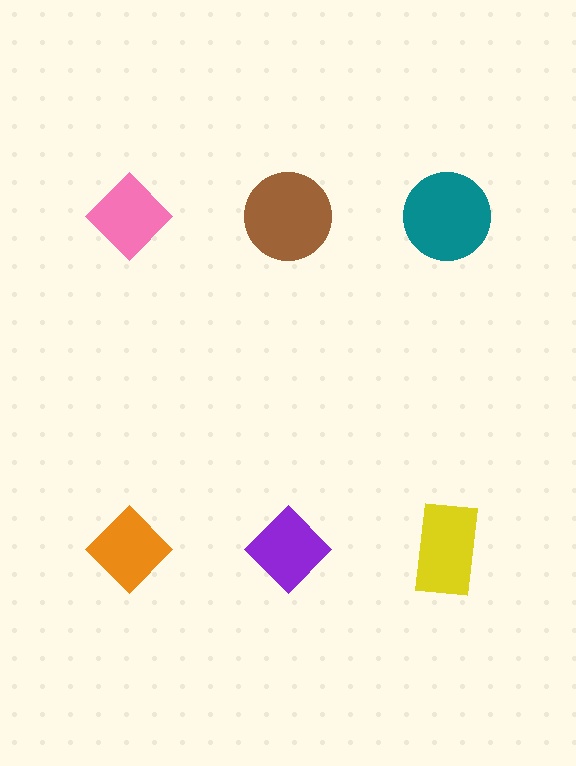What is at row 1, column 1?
A pink diamond.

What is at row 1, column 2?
A brown circle.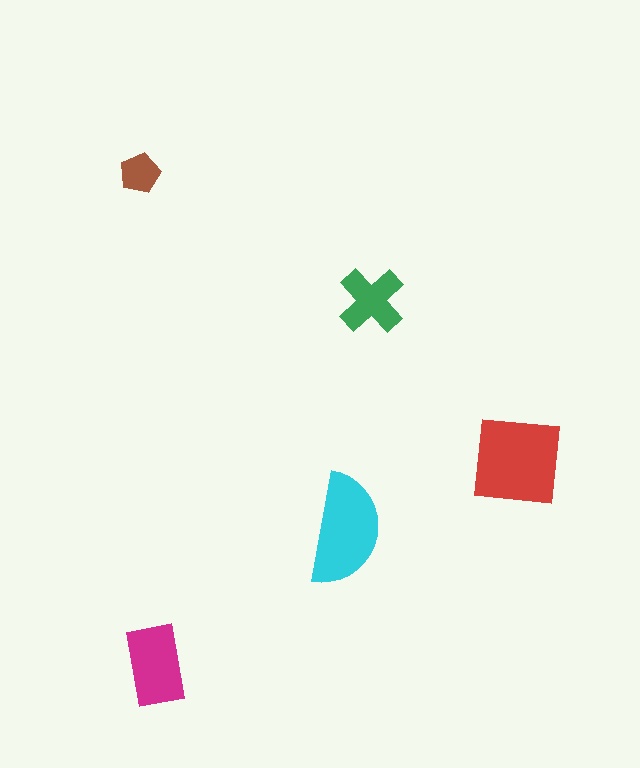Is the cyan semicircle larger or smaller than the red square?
Smaller.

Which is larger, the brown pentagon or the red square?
The red square.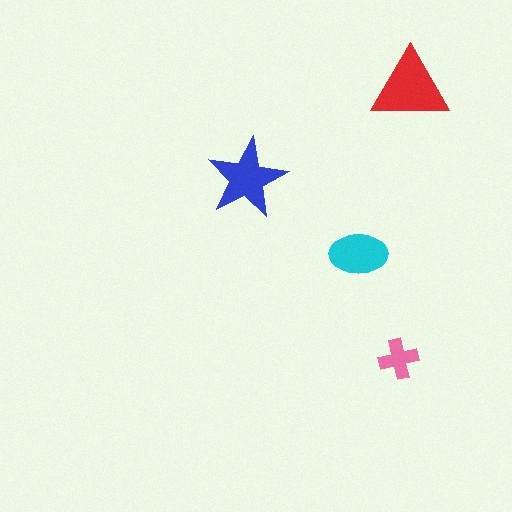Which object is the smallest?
The pink cross.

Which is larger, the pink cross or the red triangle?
The red triangle.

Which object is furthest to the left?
The blue star is leftmost.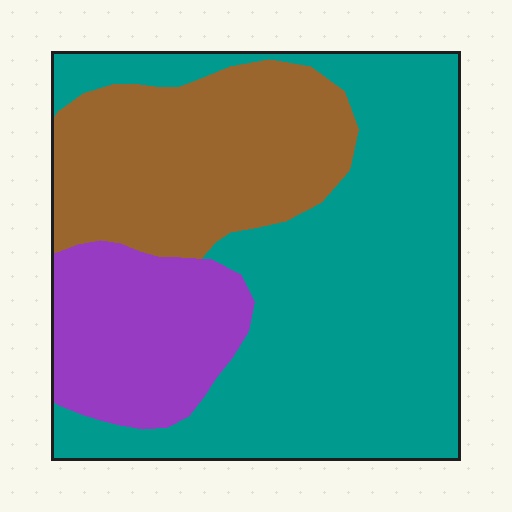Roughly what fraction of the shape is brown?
Brown takes up about one quarter (1/4) of the shape.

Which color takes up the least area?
Purple, at roughly 20%.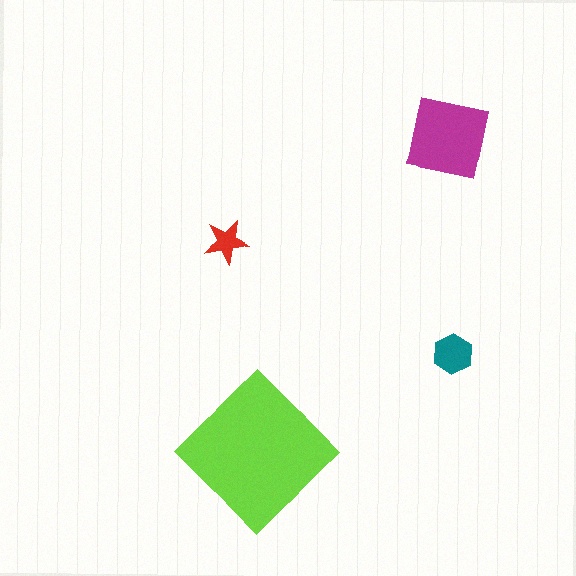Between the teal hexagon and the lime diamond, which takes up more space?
The lime diamond.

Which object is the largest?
The lime diamond.